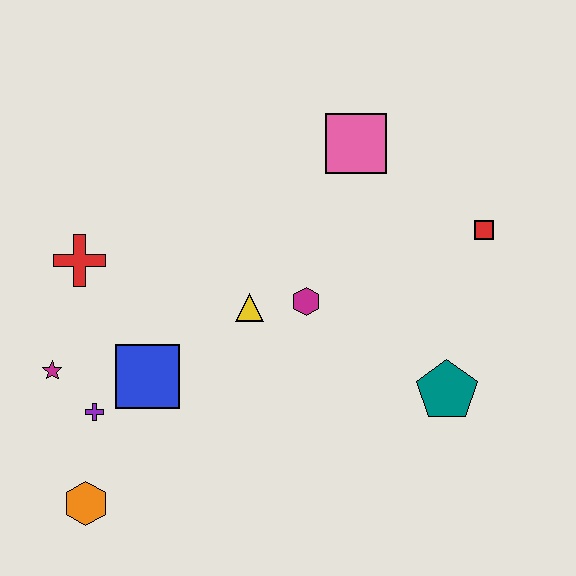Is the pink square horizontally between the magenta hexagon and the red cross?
No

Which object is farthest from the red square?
The orange hexagon is farthest from the red square.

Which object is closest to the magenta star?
The purple cross is closest to the magenta star.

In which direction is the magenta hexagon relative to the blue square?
The magenta hexagon is to the right of the blue square.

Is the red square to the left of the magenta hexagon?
No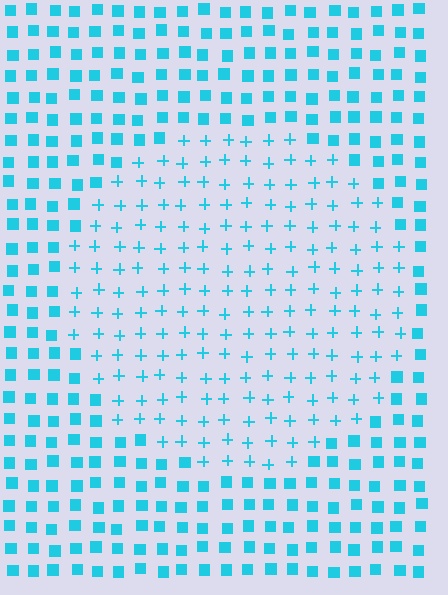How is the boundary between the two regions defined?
The boundary is defined by a change in element shape: plus signs inside vs. squares outside. All elements share the same color and spacing.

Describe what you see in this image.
The image is filled with small cyan elements arranged in a uniform grid. A circle-shaped region contains plus signs, while the surrounding area contains squares. The boundary is defined purely by the change in element shape.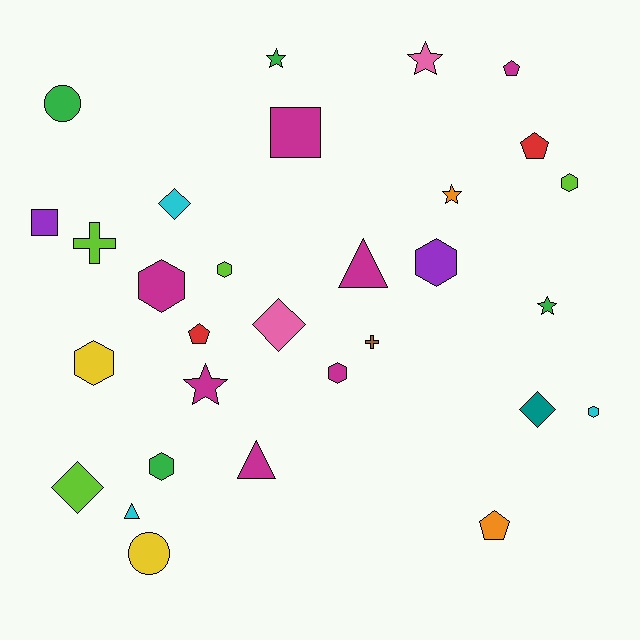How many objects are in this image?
There are 30 objects.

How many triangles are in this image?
There are 3 triangles.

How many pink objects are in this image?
There are 2 pink objects.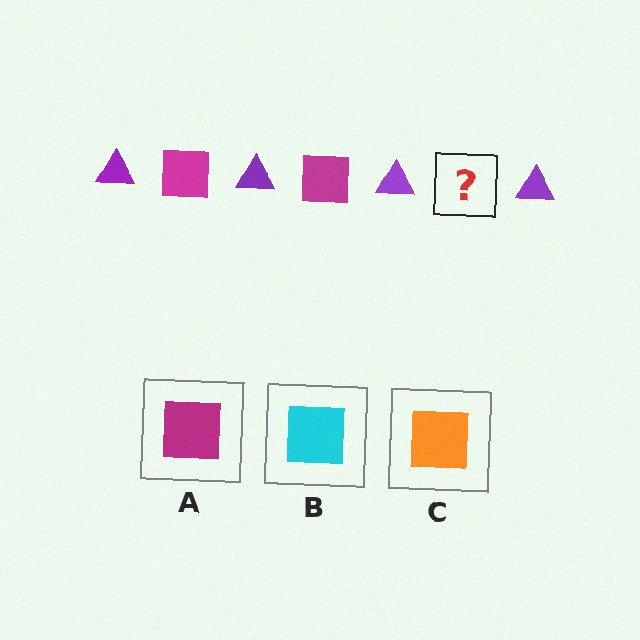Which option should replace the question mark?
Option A.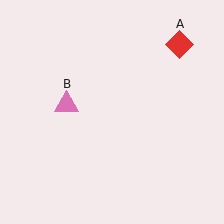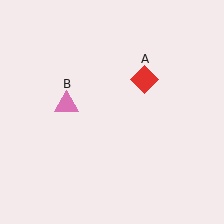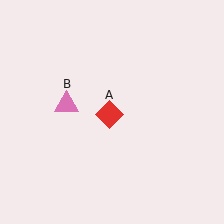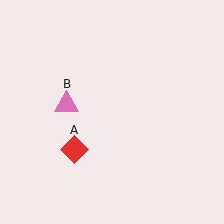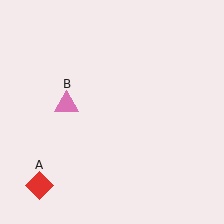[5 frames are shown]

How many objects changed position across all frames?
1 object changed position: red diamond (object A).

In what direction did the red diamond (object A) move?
The red diamond (object A) moved down and to the left.